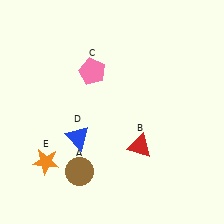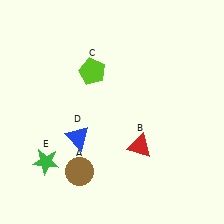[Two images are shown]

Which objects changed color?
C changed from pink to lime. E changed from orange to green.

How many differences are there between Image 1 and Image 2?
There are 2 differences between the two images.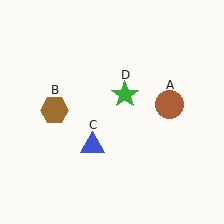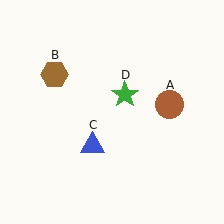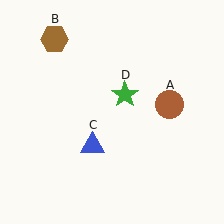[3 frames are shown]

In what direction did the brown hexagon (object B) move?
The brown hexagon (object B) moved up.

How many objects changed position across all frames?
1 object changed position: brown hexagon (object B).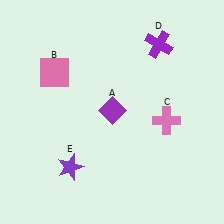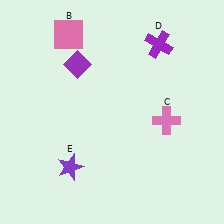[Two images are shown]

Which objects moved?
The objects that moved are: the purple diamond (A), the pink square (B).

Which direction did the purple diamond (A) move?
The purple diamond (A) moved up.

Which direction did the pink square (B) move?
The pink square (B) moved up.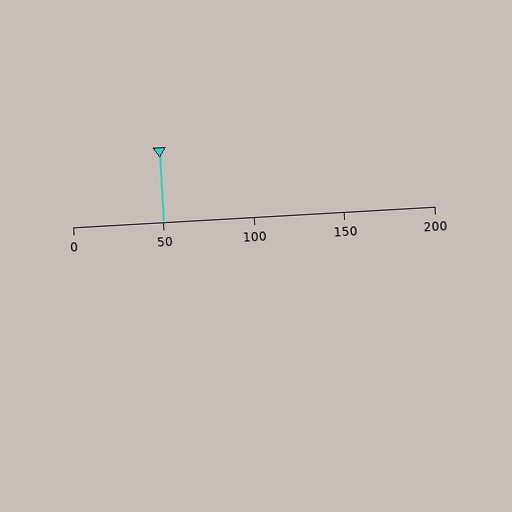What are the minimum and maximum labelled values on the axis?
The axis runs from 0 to 200.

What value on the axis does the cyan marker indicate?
The marker indicates approximately 50.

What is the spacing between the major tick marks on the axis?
The major ticks are spaced 50 apart.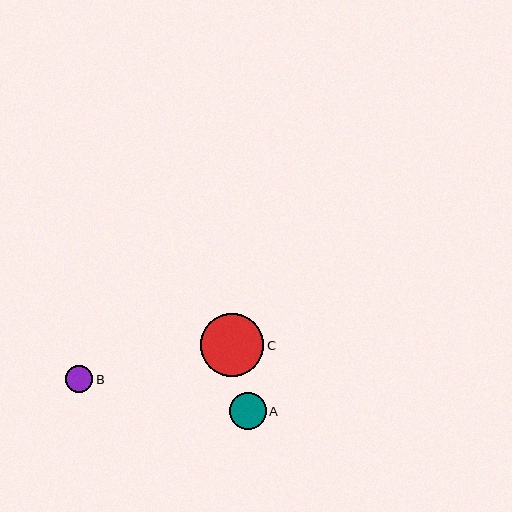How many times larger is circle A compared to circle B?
Circle A is approximately 1.4 times the size of circle B.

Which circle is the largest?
Circle C is the largest with a size of approximately 63 pixels.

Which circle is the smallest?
Circle B is the smallest with a size of approximately 27 pixels.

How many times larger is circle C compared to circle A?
Circle C is approximately 1.7 times the size of circle A.